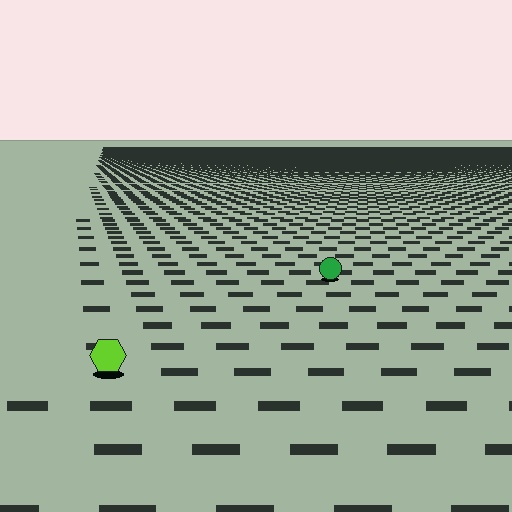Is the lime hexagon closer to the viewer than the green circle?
Yes. The lime hexagon is closer — you can tell from the texture gradient: the ground texture is coarser near it.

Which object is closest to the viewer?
The lime hexagon is closest. The texture marks near it are larger and more spread out.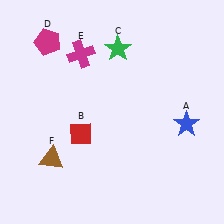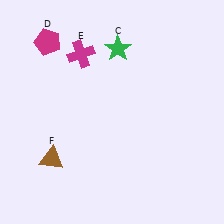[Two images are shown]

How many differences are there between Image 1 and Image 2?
There are 2 differences between the two images.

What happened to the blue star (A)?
The blue star (A) was removed in Image 2. It was in the bottom-right area of Image 1.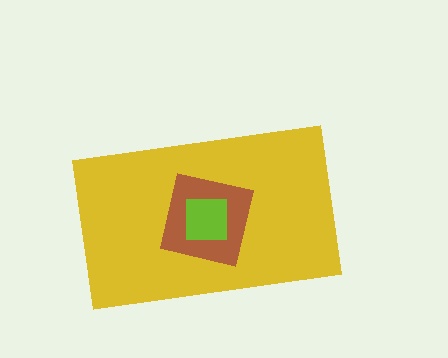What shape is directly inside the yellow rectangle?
The brown square.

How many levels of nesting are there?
3.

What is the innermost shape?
The lime square.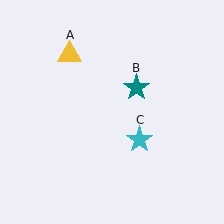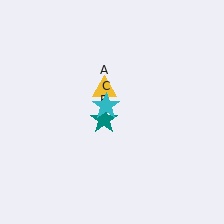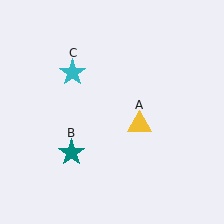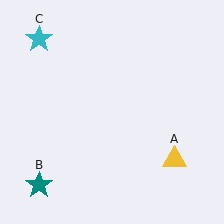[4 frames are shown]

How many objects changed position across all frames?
3 objects changed position: yellow triangle (object A), teal star (object B), cyan star (object C).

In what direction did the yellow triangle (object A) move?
The yellow triangle (object A) moved down and to the right.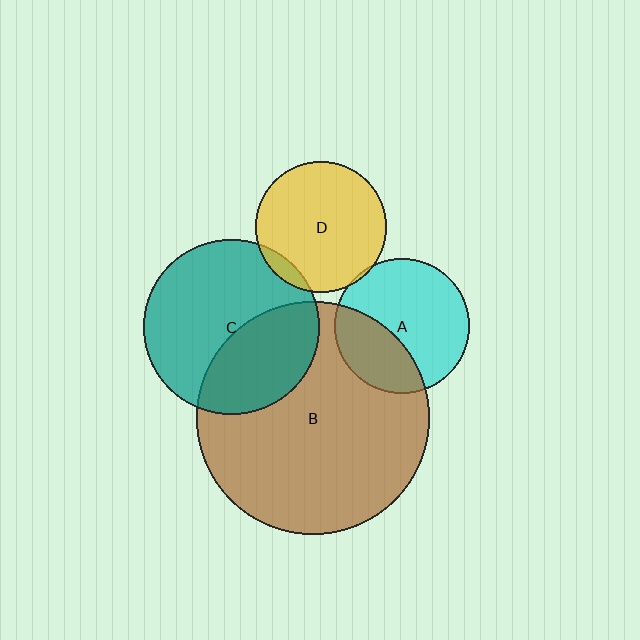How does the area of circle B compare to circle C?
Approximately 1.8 times.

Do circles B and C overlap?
Yes.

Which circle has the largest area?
Circle B (brown).